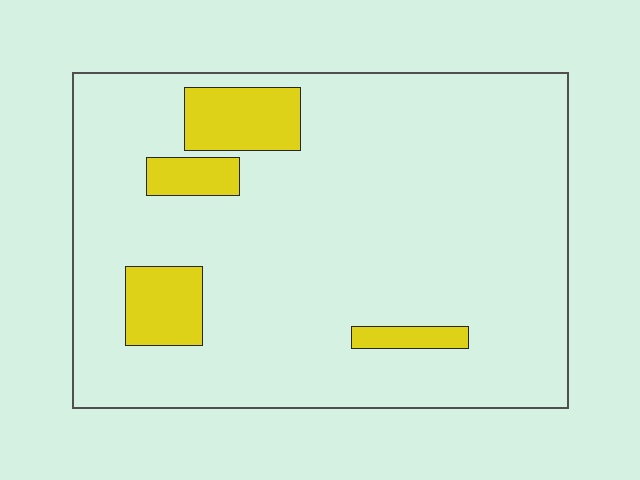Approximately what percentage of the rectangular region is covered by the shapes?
Approximately 10%.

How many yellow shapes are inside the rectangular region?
4.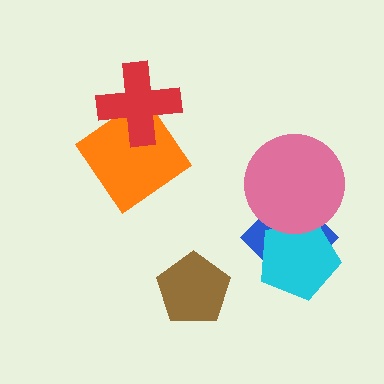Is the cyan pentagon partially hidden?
Yes, it is partially covered by another shape.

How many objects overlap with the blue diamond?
2 objects overlap with the blue diamond.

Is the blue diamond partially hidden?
Yes, it is partially covered by another shape.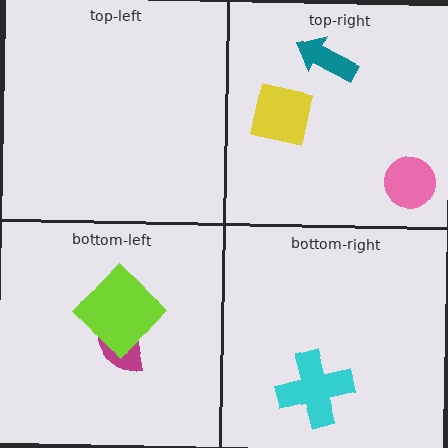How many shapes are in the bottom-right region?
1.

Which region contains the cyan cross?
The bottom-right region.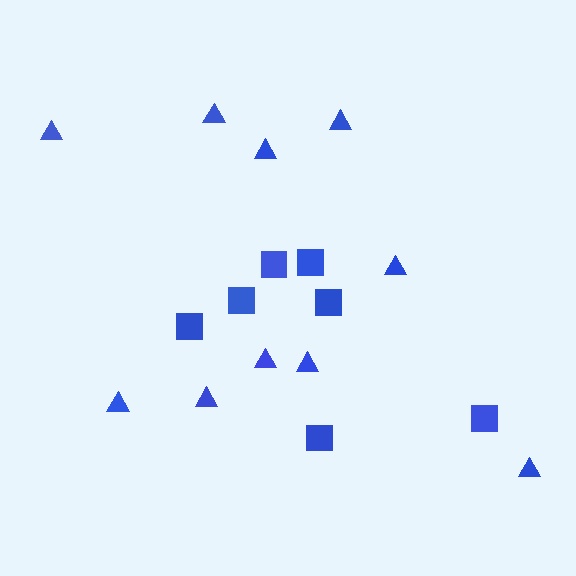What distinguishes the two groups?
There are 2 groups: one group of squares (7) and one group of triangles (10).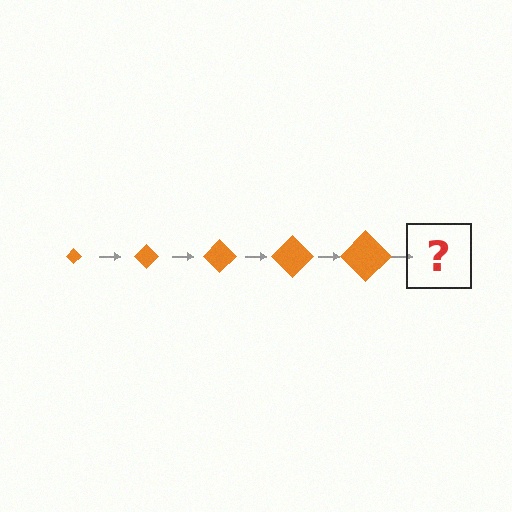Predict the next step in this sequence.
The next step is an orange diamond, larger than the previous one.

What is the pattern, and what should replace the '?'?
The pattern is that the diamond gets progressively larger each step. The '?' should be an orange diamond, larger than the previous one.